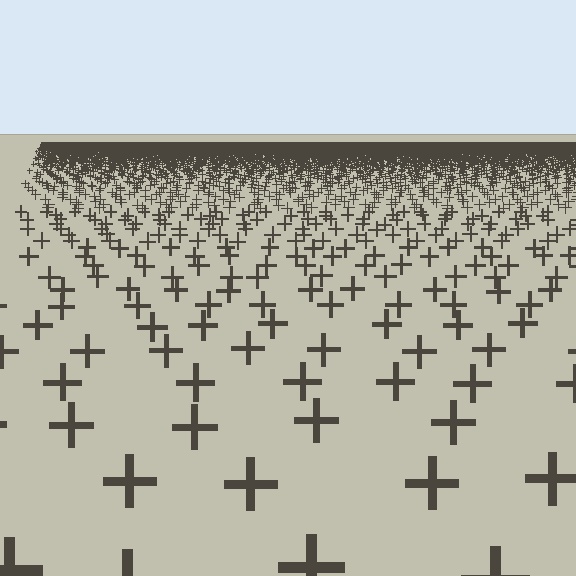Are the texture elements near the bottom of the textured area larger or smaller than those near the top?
Larger. Near the bottom, elements are closer to the viewer and appear at a bigger on-screen size.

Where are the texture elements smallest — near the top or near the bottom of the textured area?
Near the top.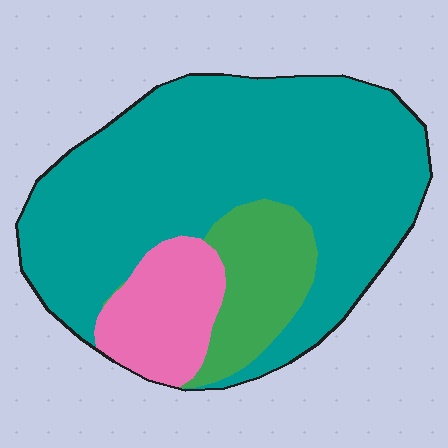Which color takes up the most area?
Teal, at roughly 70%.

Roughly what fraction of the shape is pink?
Pink takes up about one eighth (1/8) of the shape.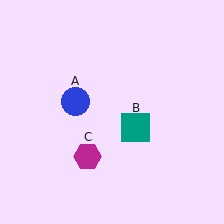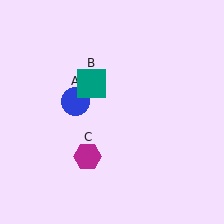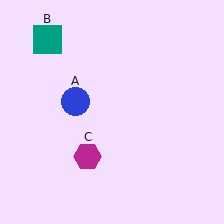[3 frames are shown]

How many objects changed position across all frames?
1 object changed position: teal square (object B).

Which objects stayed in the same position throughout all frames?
Blue circle (object A) and magenta hexagon (object C) remained stationary.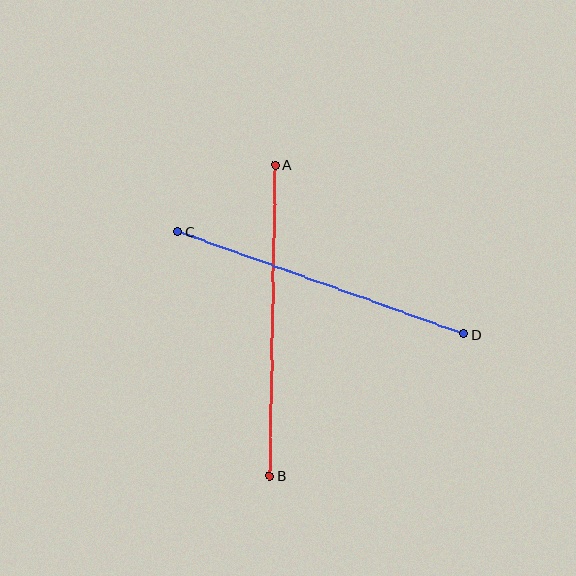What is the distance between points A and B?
The distance is approximately 311 pixels.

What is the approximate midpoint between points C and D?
The midpoint is at approximately (320, 283) pixels.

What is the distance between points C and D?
The distance is approximately 304 pixels.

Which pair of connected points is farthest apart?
Points A and B are farthest apart.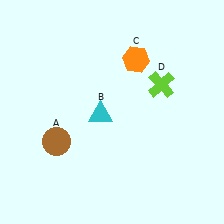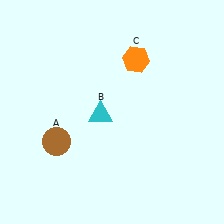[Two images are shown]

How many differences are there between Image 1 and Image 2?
There is 1 difference between the two images.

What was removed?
The lime cross (D) was removed in Image 2.